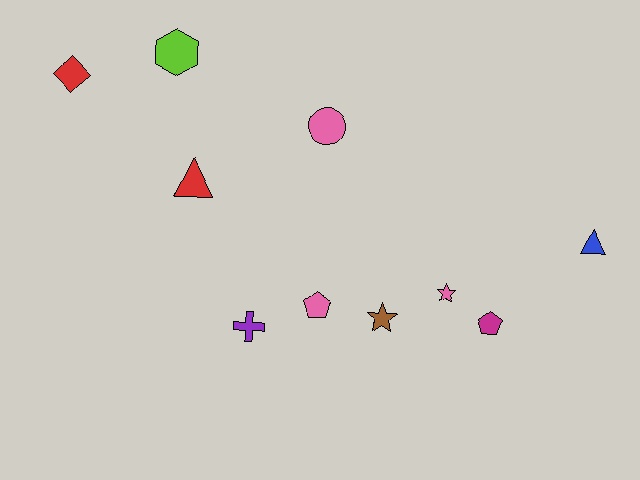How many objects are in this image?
There are 10 objects.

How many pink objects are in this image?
There are 3 pink objects.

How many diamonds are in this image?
There is 1 diamond.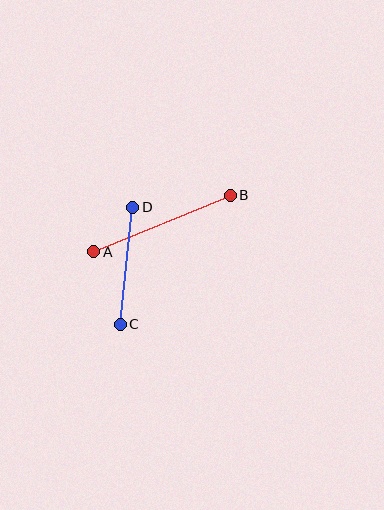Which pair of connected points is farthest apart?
Points A and B are farthest apart.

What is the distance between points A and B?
The distance is approximately 148 pixels.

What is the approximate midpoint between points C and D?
The midpoint is at approximately (126, 266) pixels.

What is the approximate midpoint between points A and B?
The midpoint is at approximately (162, 224) pixels.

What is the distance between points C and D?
The distance is approximately 118 pixels.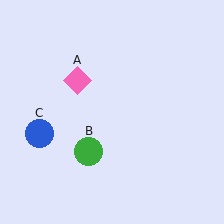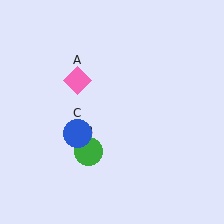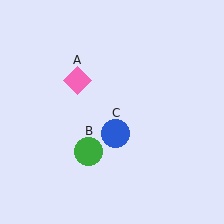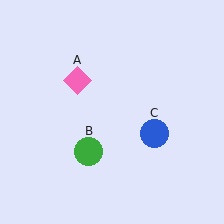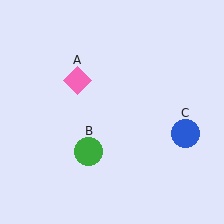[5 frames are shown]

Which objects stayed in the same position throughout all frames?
Pink diamond (object A) and green circle (object B) remained stationary.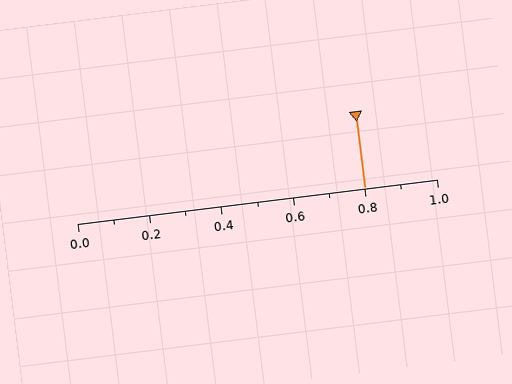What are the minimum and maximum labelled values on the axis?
The axis runs from 0.0 to 1.0.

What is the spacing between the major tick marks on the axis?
The major ticks are spaced 0.2 apart.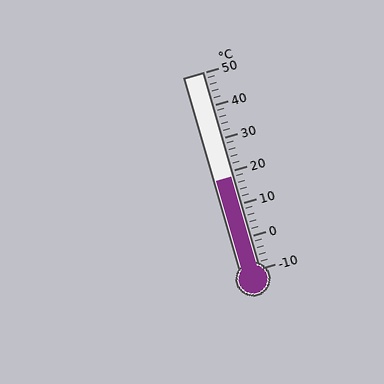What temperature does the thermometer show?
The thermometer shows approximately 18°C.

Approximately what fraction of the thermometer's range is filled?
The thermometer is filled to approximately 45% of its range.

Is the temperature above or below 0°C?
The temperature is above 0°C.